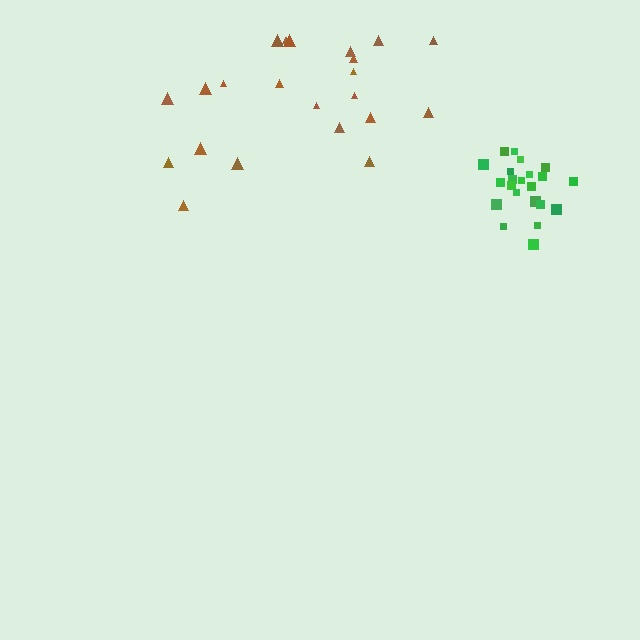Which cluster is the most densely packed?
Green.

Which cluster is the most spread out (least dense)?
Brown.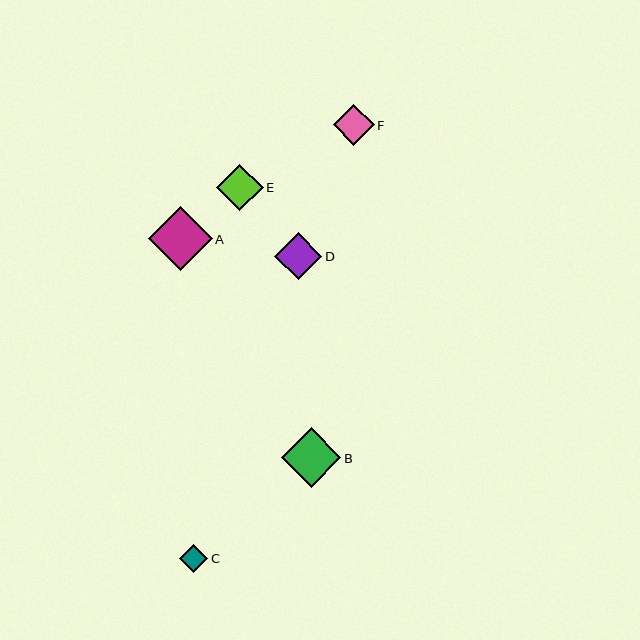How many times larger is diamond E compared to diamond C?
Diamond E is approximately 1.7 times the size of diamond C.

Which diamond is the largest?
Diamond A is the largest with a size of approximately 64 pixels.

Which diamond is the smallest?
Diamond C is the smallest with a size of approximately 28 pixels.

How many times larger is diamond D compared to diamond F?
Diamond D is approximately 1.2 times the size of diamond F.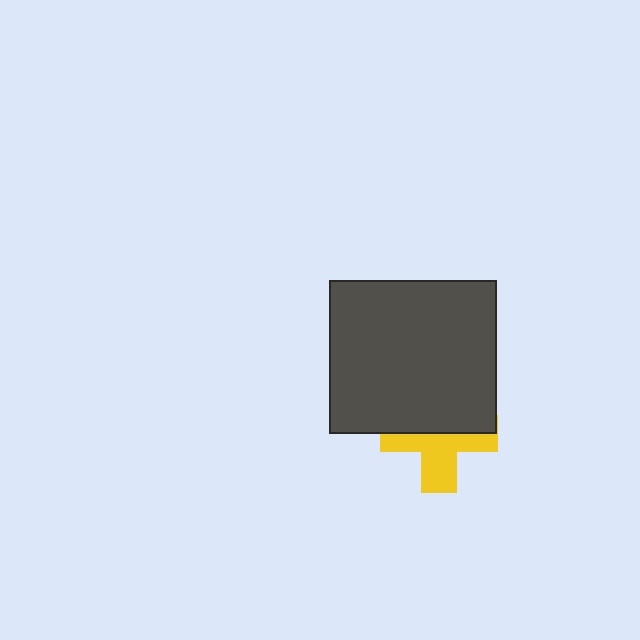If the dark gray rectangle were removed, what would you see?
You would see the complete yellow cross.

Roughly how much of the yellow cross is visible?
About half of it is visible (roughly 50%).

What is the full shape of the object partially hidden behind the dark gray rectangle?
The partially hidden object is a yellow cross.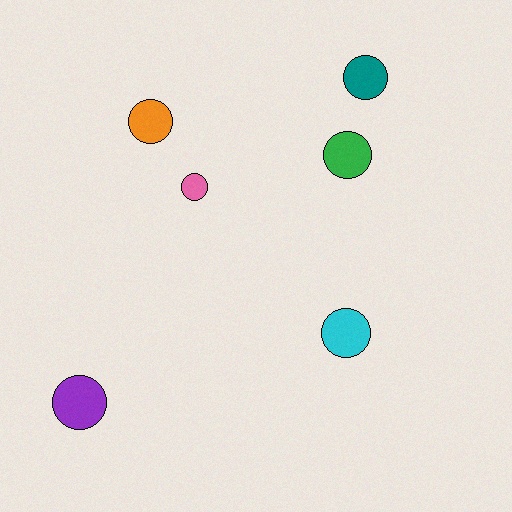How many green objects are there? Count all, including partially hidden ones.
There is 1 green object.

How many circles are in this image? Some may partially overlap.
There are 6 circles.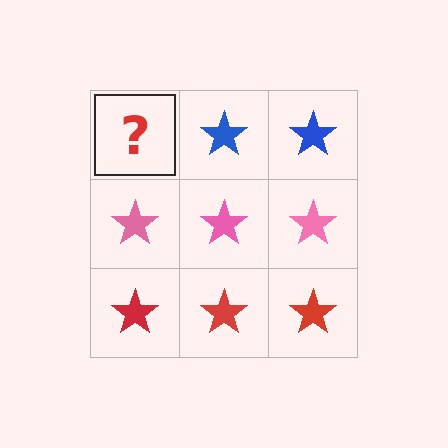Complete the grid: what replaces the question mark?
The question mark should be replaced with a blue star.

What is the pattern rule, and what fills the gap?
The rule is that each row has a consistent color. The gap should be filled with a blue star.